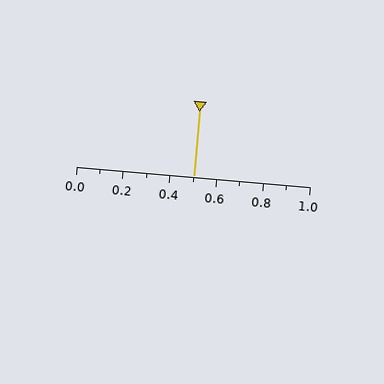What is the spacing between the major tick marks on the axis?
The major ticks are spaced 0.2 apart.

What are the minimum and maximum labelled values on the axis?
The axis runs from 0.0 to 1.0.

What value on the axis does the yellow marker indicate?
The marker indicates approximately 0.5.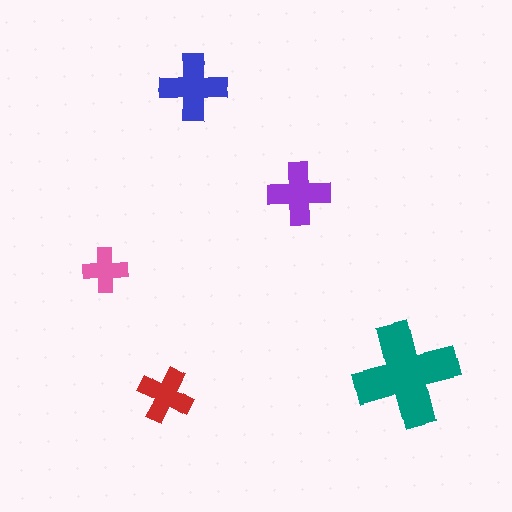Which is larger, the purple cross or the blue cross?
The blue one.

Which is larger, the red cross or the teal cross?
The teal one.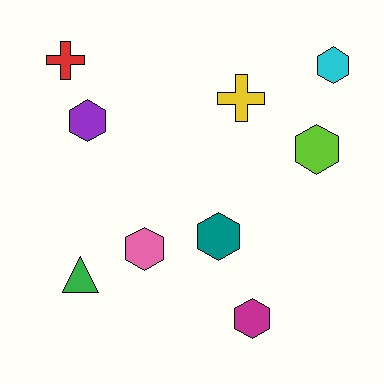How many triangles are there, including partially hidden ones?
There is 1 triangle.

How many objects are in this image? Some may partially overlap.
There are 9 objects.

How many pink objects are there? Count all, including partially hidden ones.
There is 1 pink object.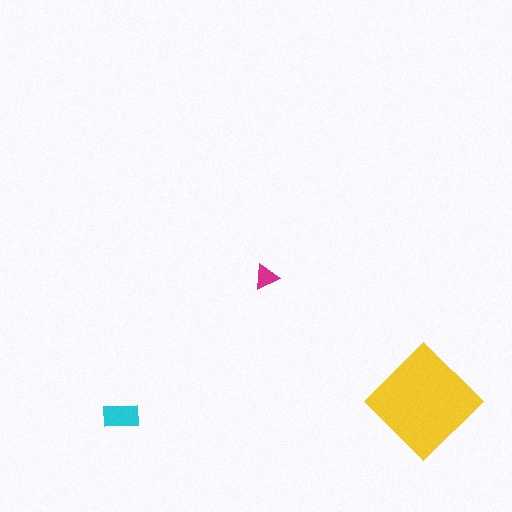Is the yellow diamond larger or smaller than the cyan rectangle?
Larger.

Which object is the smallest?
The magenta triangle.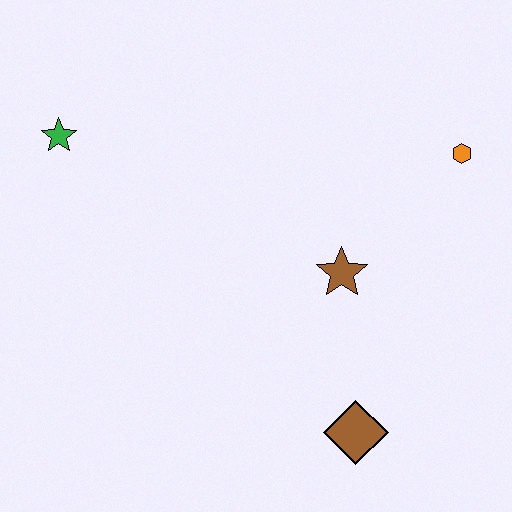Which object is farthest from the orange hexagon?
The green star is farthest from the orange hexagon.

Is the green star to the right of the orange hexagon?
No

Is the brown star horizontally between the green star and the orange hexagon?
Yes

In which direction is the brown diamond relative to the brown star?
The brown diamond is below the brown star.